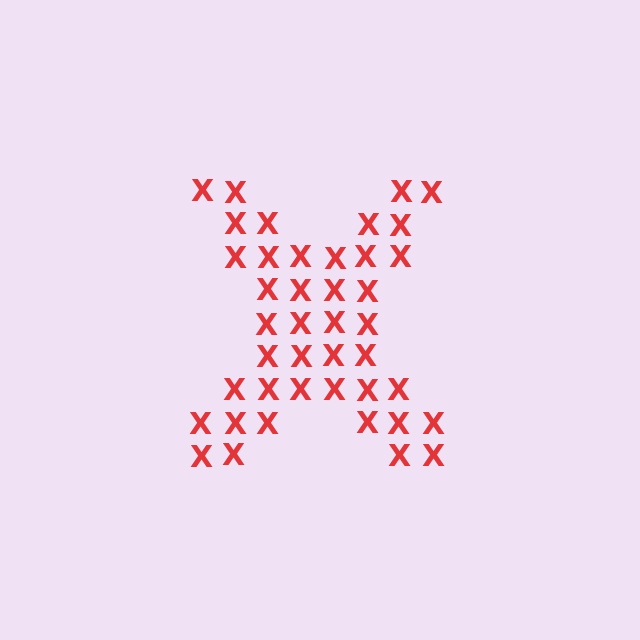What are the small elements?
The small elements are letter X's.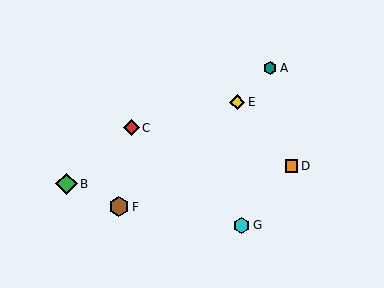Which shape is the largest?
The green diamond (labeled B) is the largest.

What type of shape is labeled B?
Shape B is a green diamond.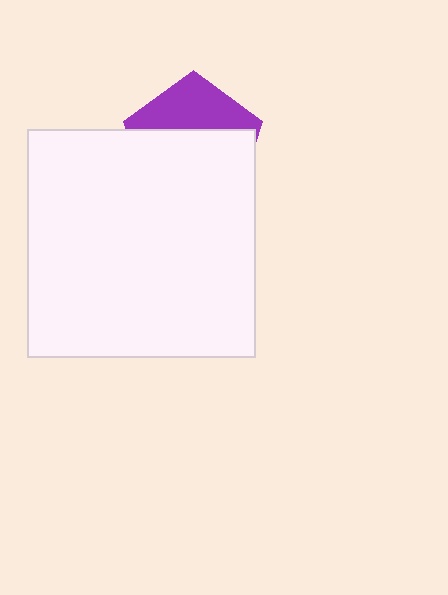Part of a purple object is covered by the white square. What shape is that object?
It is a pentagon.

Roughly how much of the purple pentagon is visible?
A small part of it is visible (roughly 37%).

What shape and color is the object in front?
The object in front is a white square.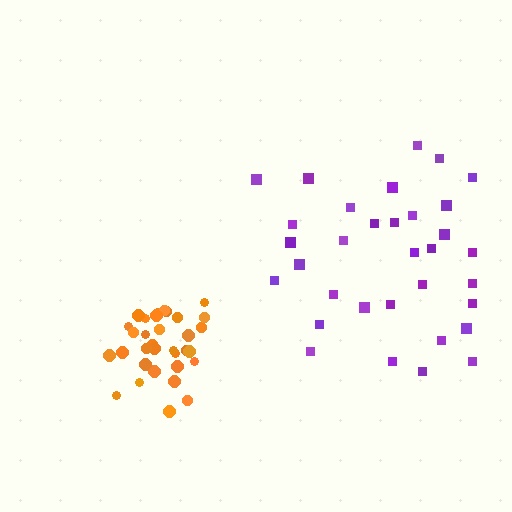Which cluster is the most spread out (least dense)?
Purple.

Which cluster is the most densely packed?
Orange.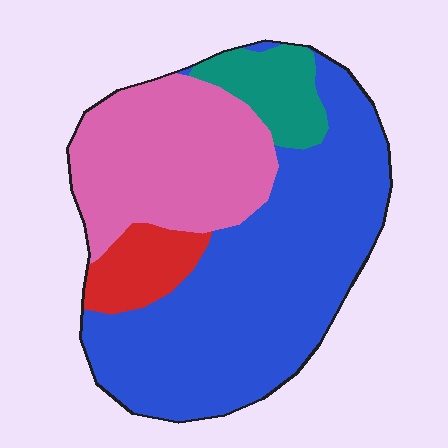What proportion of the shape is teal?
Teal covers about 10% of the shape.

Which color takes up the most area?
Blue, at roughly 55%.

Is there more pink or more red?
Pink.